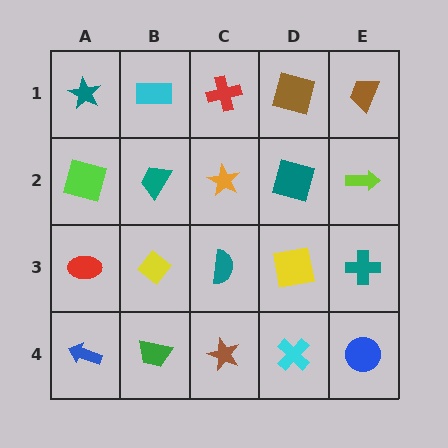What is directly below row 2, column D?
A yellow square.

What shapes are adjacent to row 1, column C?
An orange star (row 2, column C), a cyan rectangle (row 1, column B), a brown square (row 1, column D).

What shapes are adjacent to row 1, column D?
A teal square (row 2, column D), a red cross (row 1, column C), a brown trapezoid (row 1, column E).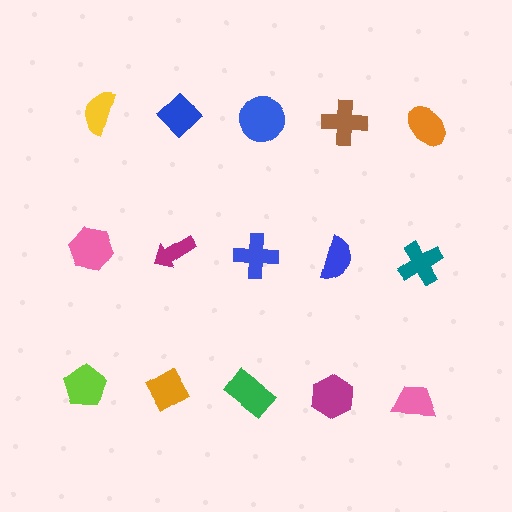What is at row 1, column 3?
A blue circle.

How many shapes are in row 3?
5 shapes.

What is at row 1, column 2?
A blue diamond.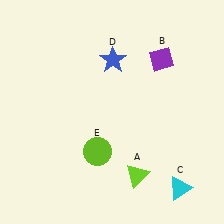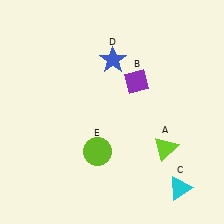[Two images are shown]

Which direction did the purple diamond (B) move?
The purple diamond (B) moved left.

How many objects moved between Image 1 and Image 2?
2 objects moved between the two images.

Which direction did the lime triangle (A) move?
The lime triangle (A) moved right.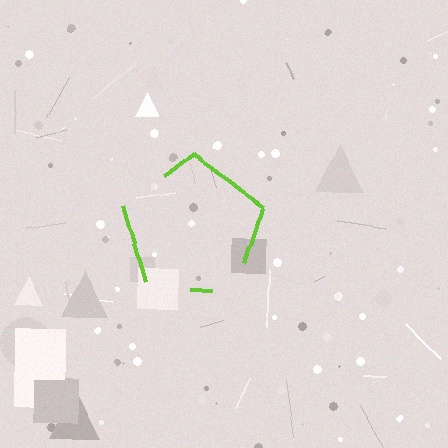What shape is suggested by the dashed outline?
The dashed outline suggests a pentagon.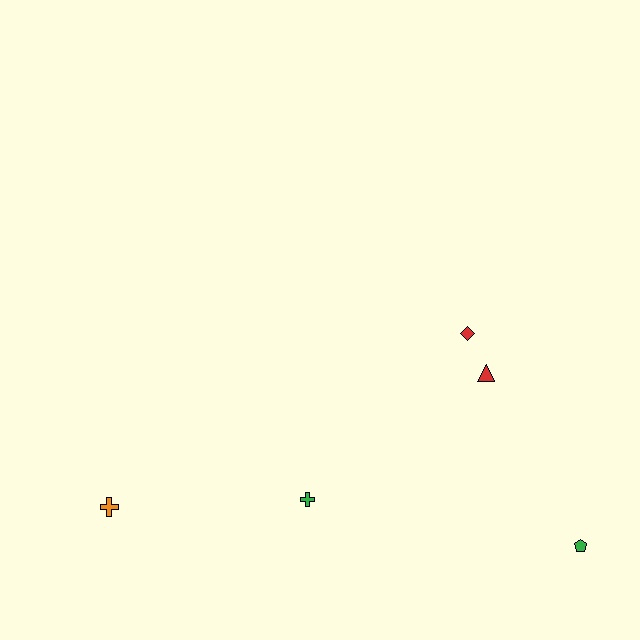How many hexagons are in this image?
There are no hexagons.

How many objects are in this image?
There are 5 objects.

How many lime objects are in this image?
There are no lime objects.